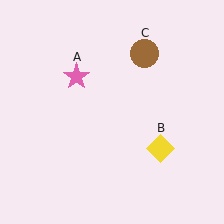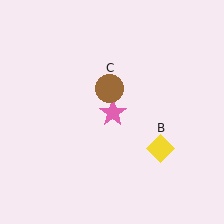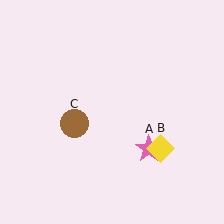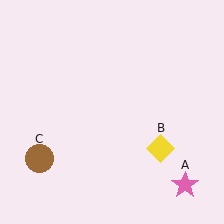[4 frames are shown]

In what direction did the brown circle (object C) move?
The brown circle (object C) moved down and to the left.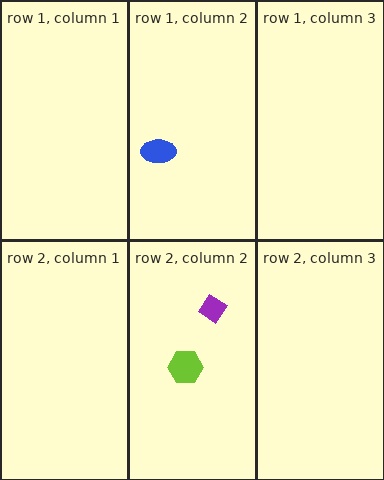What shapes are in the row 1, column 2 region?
The blue ellipse.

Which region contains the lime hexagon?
The row 2, column 2 region.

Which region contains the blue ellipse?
The row 1, column 2 region.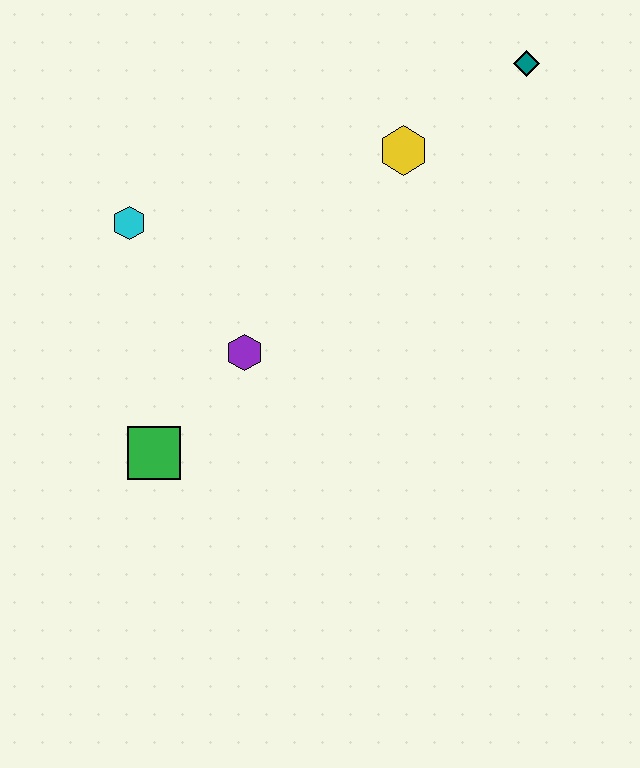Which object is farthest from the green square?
The teal diamond is farthest from the green square.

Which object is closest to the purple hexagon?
The green square is closest to the purple hexagon.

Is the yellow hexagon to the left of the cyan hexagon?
No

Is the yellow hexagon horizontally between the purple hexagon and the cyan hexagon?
No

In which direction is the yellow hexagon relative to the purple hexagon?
The yellow hexagon is above the purple hexagon.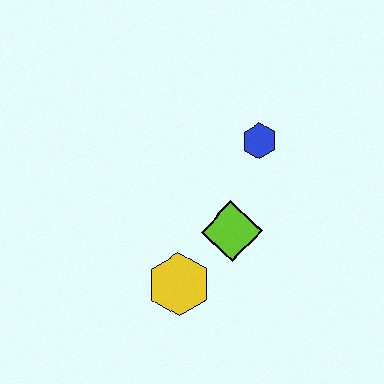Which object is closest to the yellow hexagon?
The lime diamond is closest to the yellow hexagon.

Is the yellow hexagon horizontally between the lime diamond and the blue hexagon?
No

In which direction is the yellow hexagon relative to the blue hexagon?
The yellow hexagon is below the blue hexagon.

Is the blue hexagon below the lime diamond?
No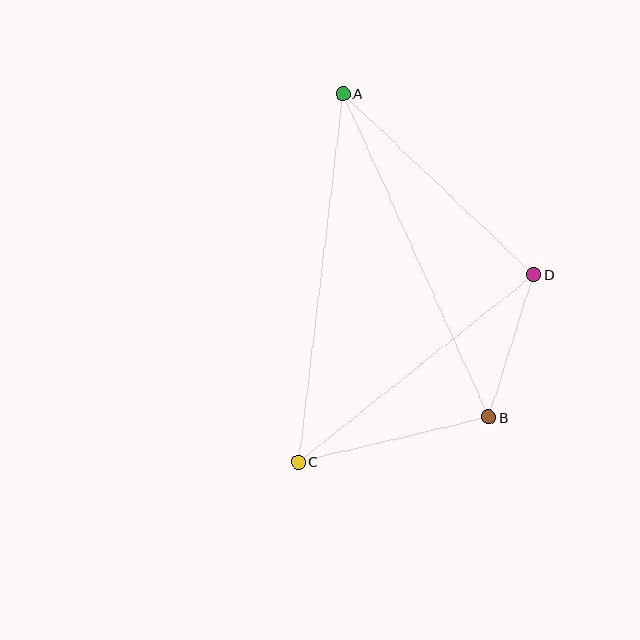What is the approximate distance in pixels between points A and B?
The distance between A and B is approximately 355 pixels.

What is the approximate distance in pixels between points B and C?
The distance between B and C is approximately 195 pixels.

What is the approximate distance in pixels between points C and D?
The distance between C and D is approximately 301 pixels.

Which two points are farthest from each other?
Points A and C are farthest from each other.